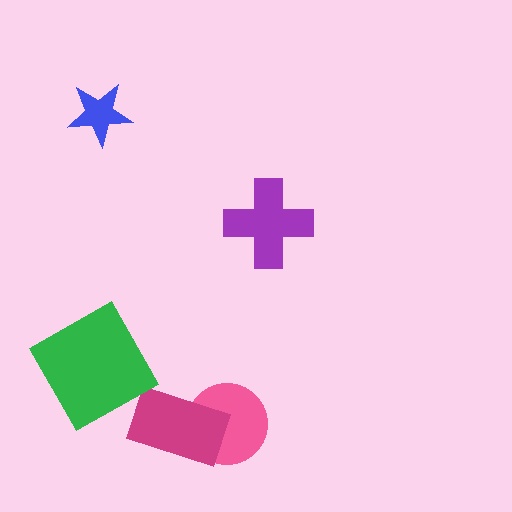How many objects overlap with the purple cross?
0 objects overlap with the purple cross.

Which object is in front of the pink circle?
The magenta rectangle is in front of the pink circle.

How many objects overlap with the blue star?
0 objects overlap with the blue star.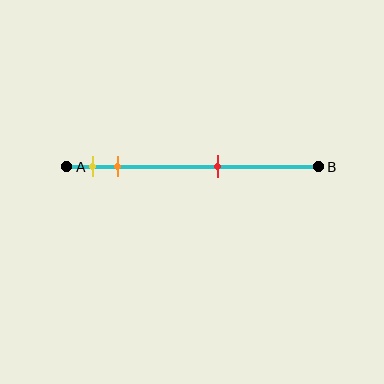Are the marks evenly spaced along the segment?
No, the marks are not evenly spaced.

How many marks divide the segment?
There are 3 marks dividing the segment.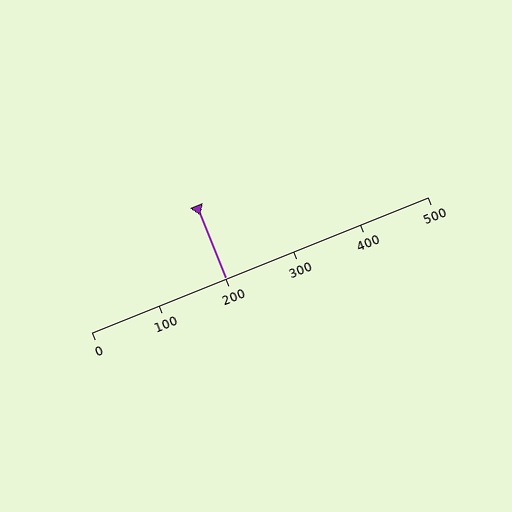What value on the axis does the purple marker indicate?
The marker indicates approximately 200.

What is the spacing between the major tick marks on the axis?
The major ticks are spaced 100 apart.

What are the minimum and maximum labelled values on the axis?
The axis runs from 0 to 500.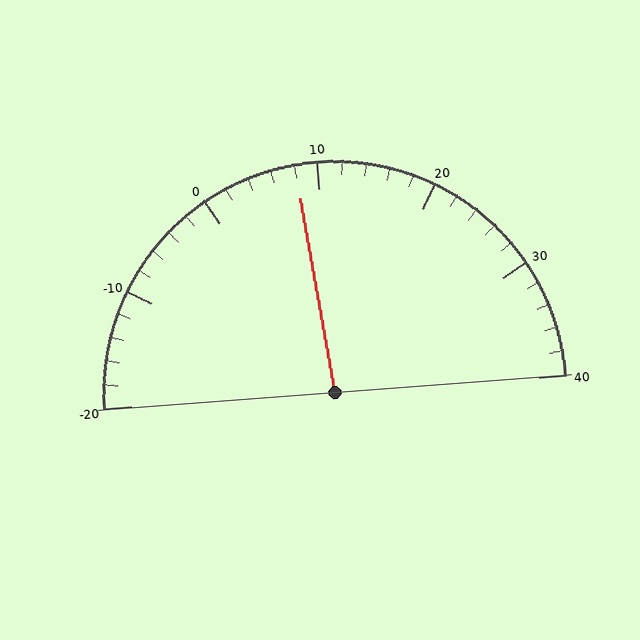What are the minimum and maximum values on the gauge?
The gauge ranges from -20 to 40.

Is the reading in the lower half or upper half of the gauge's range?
The reading is in the lower half of the range (-20 to 40).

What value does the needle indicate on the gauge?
The needle indicates approximately 8.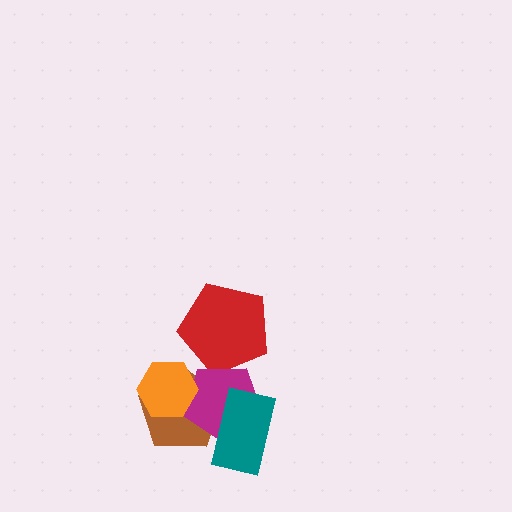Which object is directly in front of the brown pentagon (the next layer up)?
The magenta pentagon is directly in front of the brown pentagon.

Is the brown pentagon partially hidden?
Yes, it is partially covered by another shape.